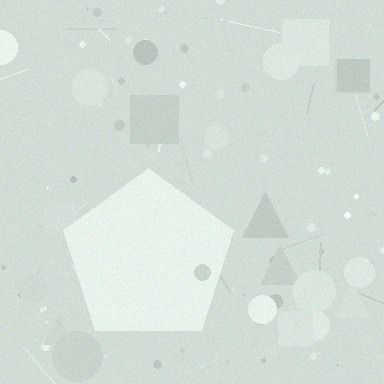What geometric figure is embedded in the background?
A pentagon is embedded in the background.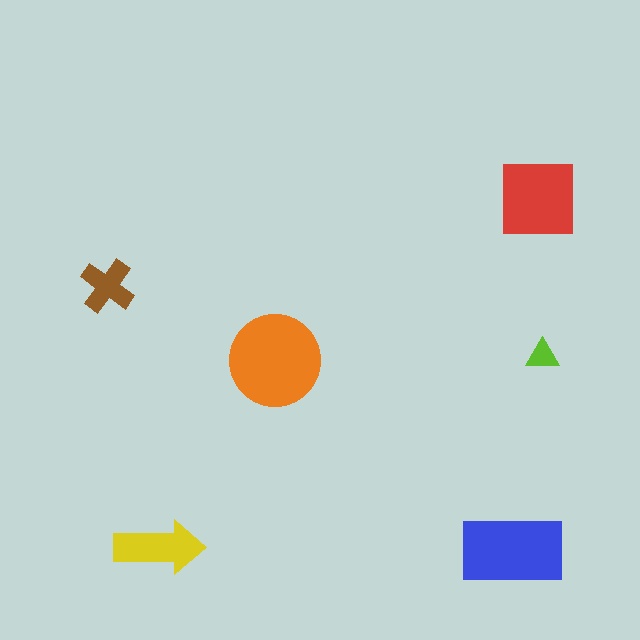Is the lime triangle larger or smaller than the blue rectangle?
Smaller.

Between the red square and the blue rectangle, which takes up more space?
The blue rectangle.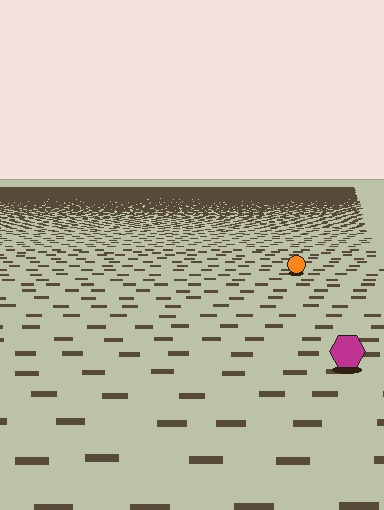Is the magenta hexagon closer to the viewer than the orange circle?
Yes. The magenta hexagon is closer — you can tell from the texture gradient: the ground texture is coarser near it.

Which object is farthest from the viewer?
The orange circle is farthest from the viewer. It appears smaller and the ground texture around it is denser.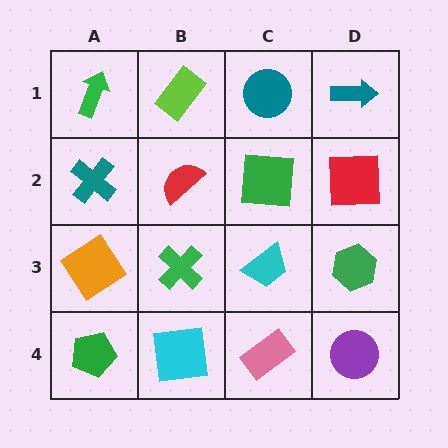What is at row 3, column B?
A green cross.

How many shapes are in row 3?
4 shapes.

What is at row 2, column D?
A red square.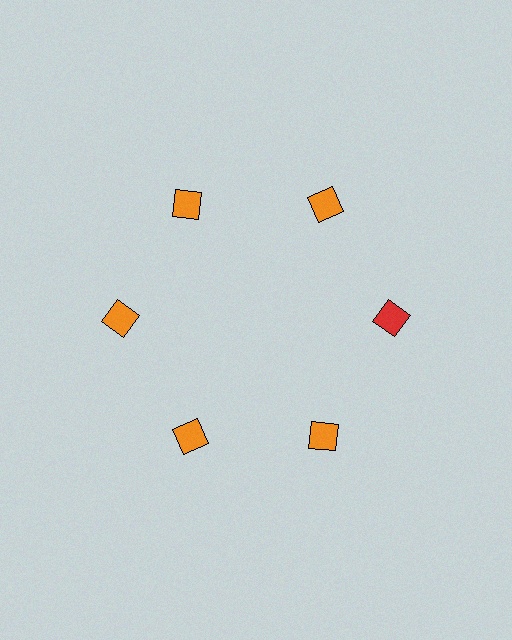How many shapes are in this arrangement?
There are 6 shapes arranged in a ring pattern.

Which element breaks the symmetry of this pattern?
The red diamond at roughly the 3 o'clock position breaks the symmetry. All other shapes are orange diamonds.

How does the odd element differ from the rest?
It has a different color: red instead of orange.